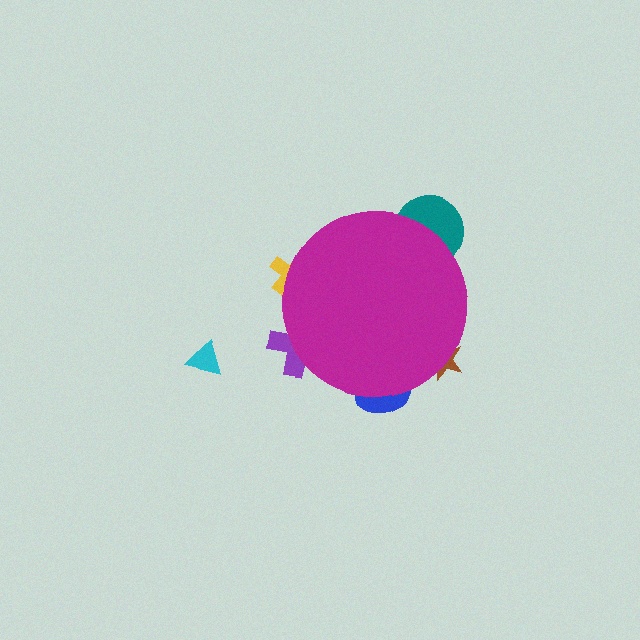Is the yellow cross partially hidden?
Yes, the yellow cross is partially hidden behind the magenta circle.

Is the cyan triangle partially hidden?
No, the cyan triangle is fully visible.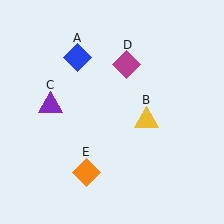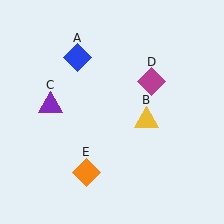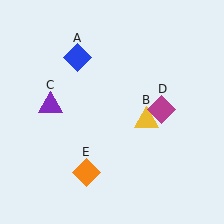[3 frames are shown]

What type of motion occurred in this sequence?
The magenta diamond (object D) rotated clockwise around the center of the scene.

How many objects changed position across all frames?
1 object changed position: magenta diamond (object D).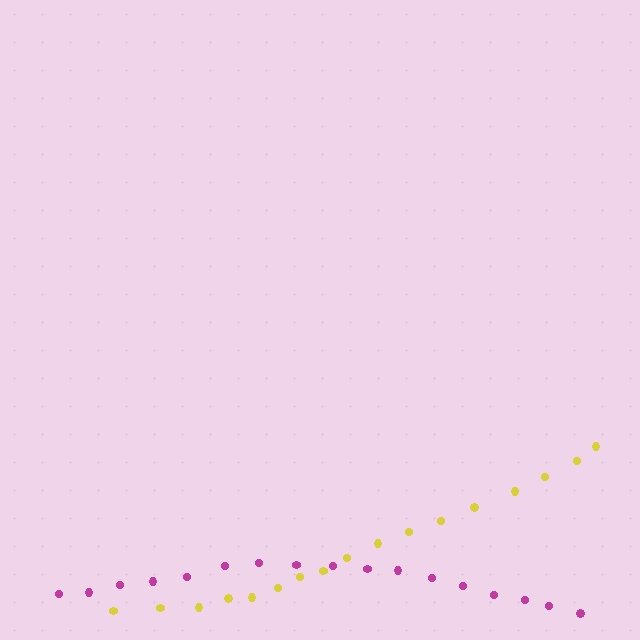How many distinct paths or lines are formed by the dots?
There are 2 distinct paths.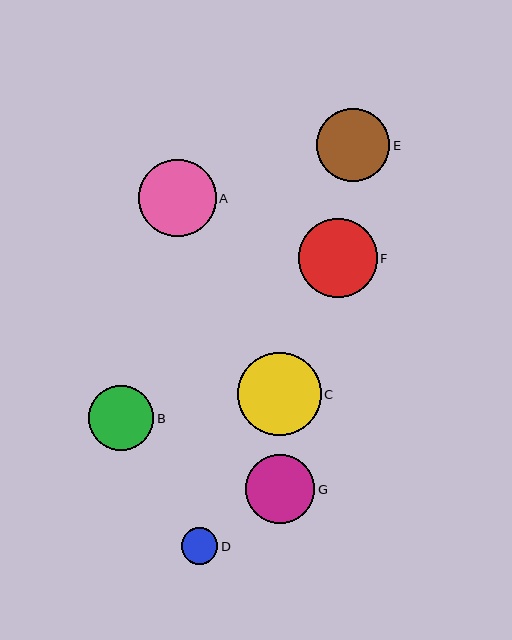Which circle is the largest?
Circle C is the largest with a size of approximately 83 pixels.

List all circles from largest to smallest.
From largest to smallest: C, F, A, E, G, B, D.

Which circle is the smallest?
Circle D is the smallest with a size of approximately 36 pixels.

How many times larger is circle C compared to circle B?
Circle C is approximately 1.3 times the size of circle B.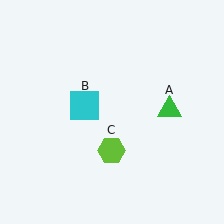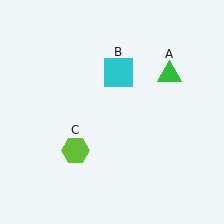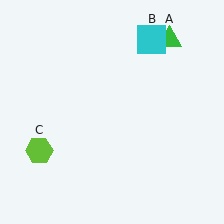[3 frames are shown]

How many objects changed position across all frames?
3 objects changed position: green triangle (object A), cyan square (object B), lime hexagon (object C).